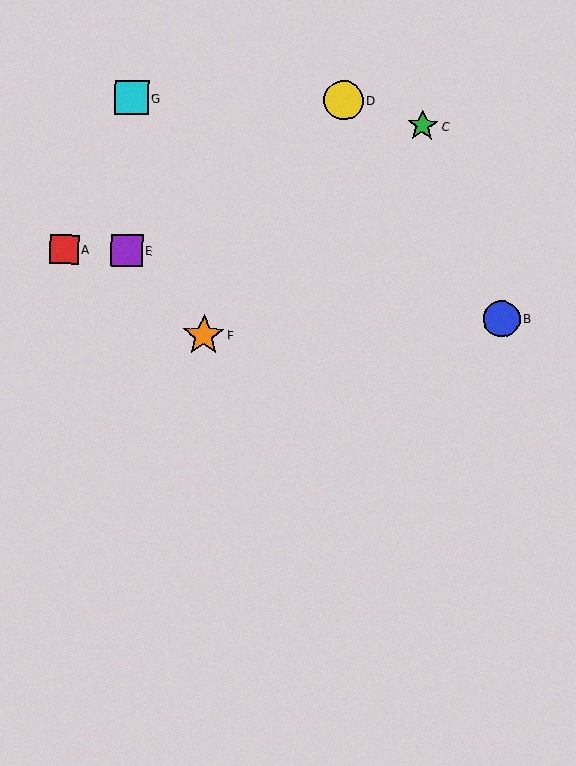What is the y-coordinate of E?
Object E is at y≈251.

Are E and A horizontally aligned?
Yes, both are at y≈251.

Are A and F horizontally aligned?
No, A is at y≈249 and F is at y≈335.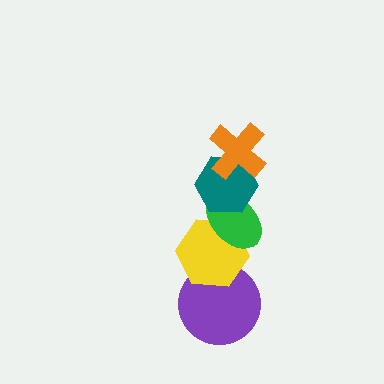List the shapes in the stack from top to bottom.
From top to bottom: the orange cross, the teal hexagon, the green ellipse, the yellow hexagon, the purple circle.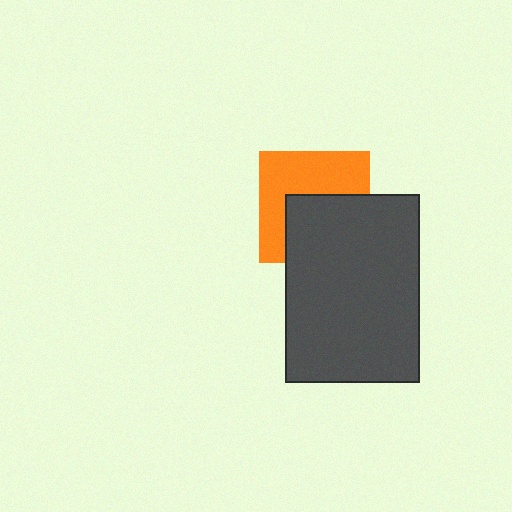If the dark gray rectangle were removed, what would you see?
You would see the complete orange square.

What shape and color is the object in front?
The object in front is a dark gray rectangle.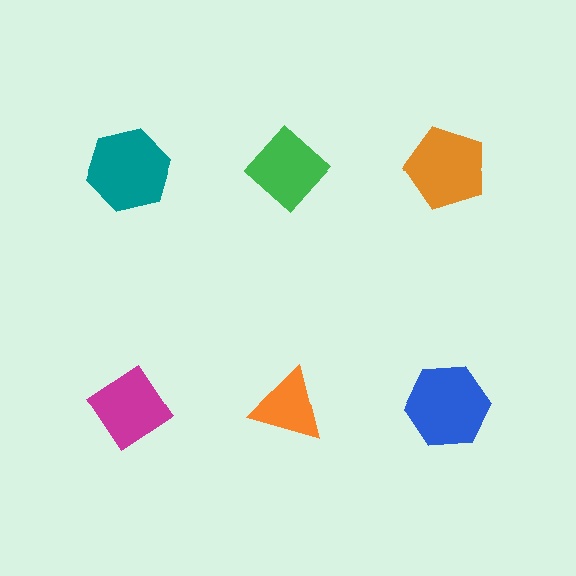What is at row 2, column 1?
A magenta diamond.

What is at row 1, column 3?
An orange pentagon.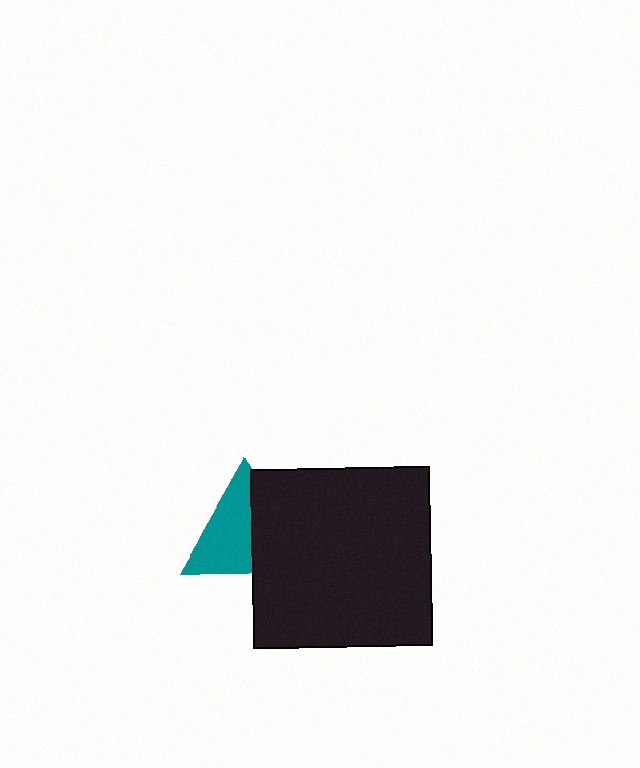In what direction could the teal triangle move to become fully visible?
The teal triangle could move left. That would shift it out from behind the black square entirely.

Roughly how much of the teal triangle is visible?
About half of it is visible (roughly 57%).